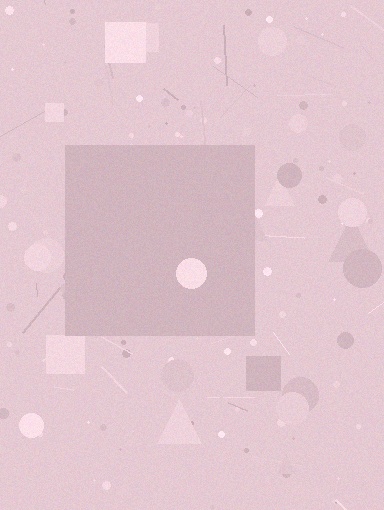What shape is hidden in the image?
A square is hidden in the image.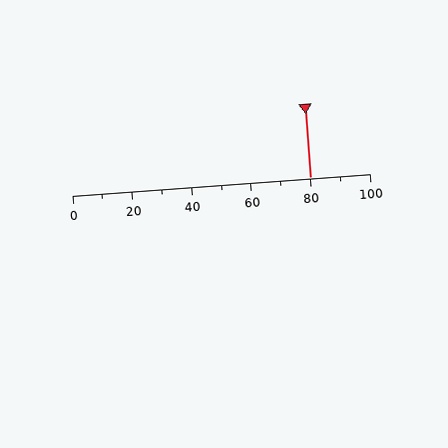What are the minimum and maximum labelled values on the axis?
The axis runs from 0 to 100.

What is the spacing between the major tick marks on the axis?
The major ticks are spaced 20 apart.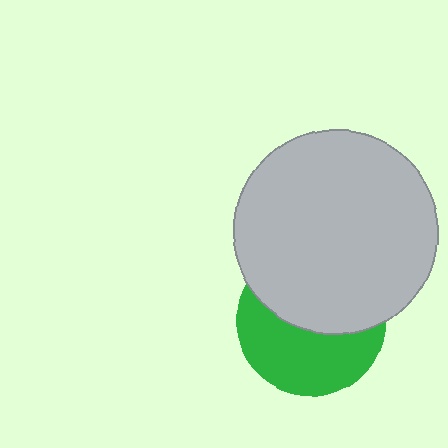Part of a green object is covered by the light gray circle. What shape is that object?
It is a circle.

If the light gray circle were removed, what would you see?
You would see the complete green circle.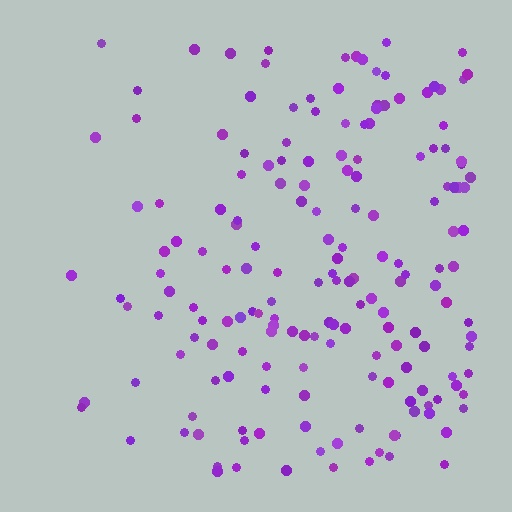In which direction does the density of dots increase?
From left to right, with the right side densest.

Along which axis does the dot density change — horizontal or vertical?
Horizontal.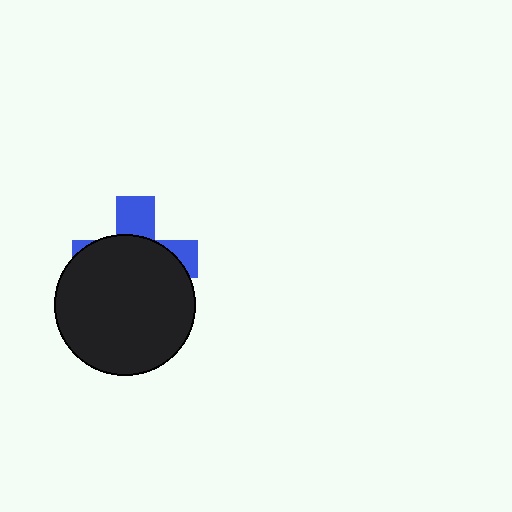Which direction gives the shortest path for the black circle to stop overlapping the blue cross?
Moving down gives the shortest separation.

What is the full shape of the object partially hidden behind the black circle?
The partially hidden object is a blue cross.